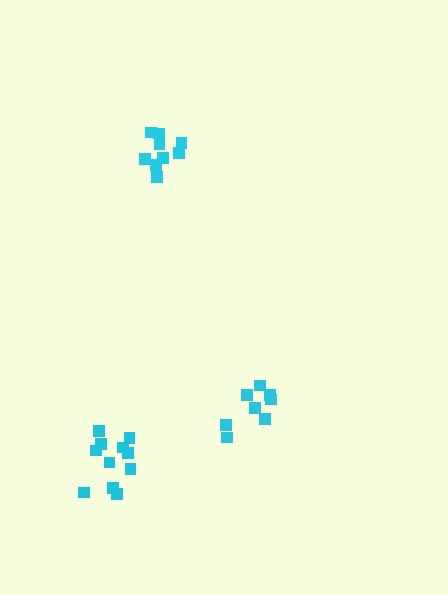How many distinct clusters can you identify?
There are 3 distinct clusters.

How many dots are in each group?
Group 1: 11 dots, Group 2: 9 dots, Group 3: 8 dots (28 total).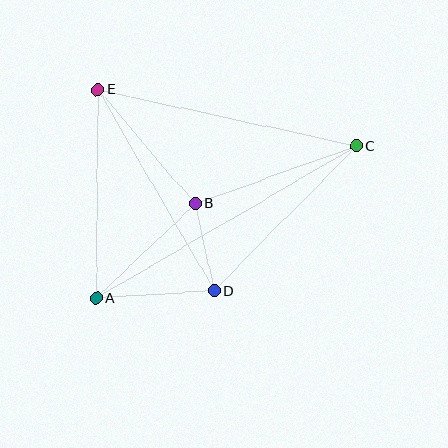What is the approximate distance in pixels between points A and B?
The distance between A and B is approximately 137 pixels.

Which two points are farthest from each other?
Points A and C are farthest from each other.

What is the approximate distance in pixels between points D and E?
The distance between D and E is approximately 232 pixels.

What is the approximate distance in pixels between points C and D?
The distance between C and D is approximately 203 pixels.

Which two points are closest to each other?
Points B and D are closest to each other.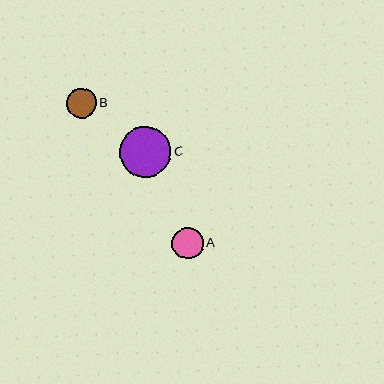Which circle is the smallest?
Circle B is the smallest with a size of approximately 30 pixels.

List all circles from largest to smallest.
From largest to smallest: C, A, B.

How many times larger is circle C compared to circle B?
Circle C is approximately 1.7 times the size of circle B.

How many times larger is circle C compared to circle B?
Circle C is approximately 1.7 times the size of circle B.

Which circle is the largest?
Circle C is the largest with a size of approximately 51 pixels.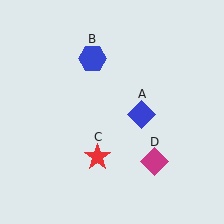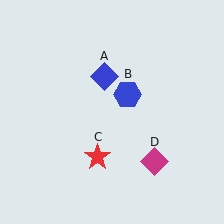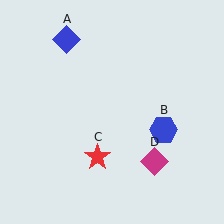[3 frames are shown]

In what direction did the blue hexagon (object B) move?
The blue hexagon (object B) moved down and to the right.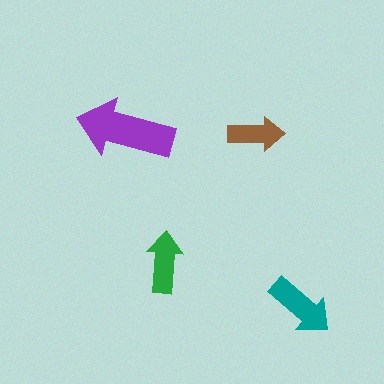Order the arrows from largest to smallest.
the purple one, the teal one, the green one, the brown one.